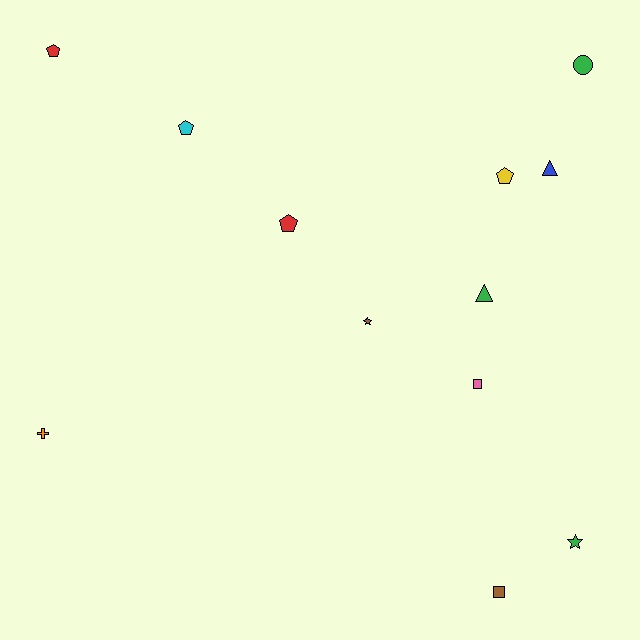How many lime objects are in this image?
There are no lime objects.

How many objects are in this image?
There are 12 objects.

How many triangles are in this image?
There are 2 triangles.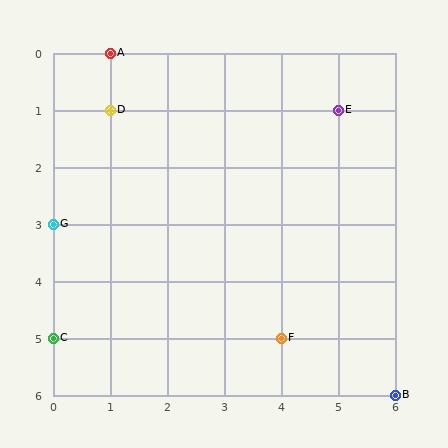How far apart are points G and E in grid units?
Points G and E are 5 columns and 2 rows apart (about 5.4 grid units diagonally).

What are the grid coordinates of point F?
Point F is at grid coordinates (4, 5).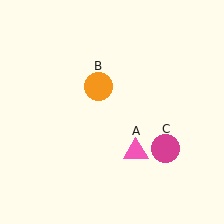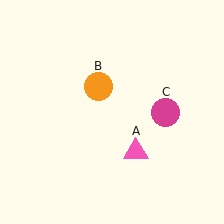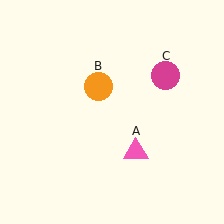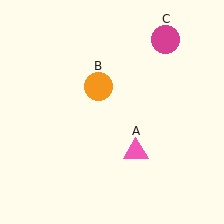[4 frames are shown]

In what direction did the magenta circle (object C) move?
The magenta circle (object C) moved up.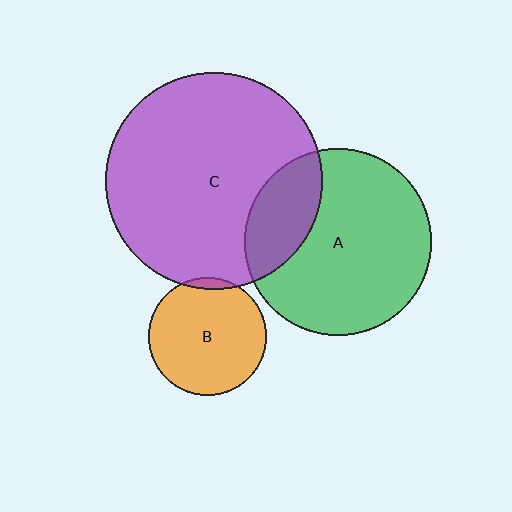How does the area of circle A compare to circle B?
Approximately 2.5 times.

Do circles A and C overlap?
Yes.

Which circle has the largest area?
Circle C (purple).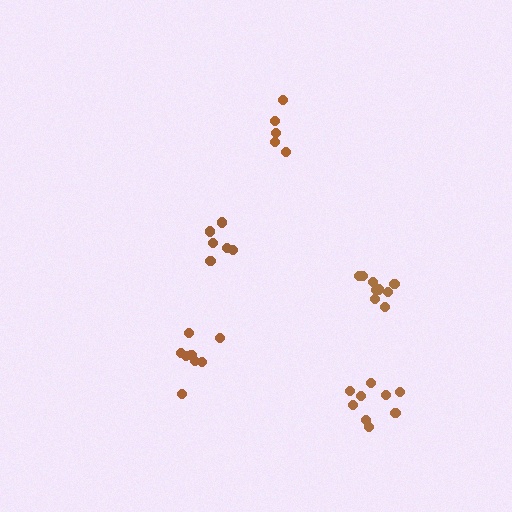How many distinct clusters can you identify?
There are 5 distinct clusters.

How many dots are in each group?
Group 1: 6 dots, Group 2: 8 dots, Group 3: 5 dots, Group 4: 9 dots, Group 5: 10 dots (38 total).